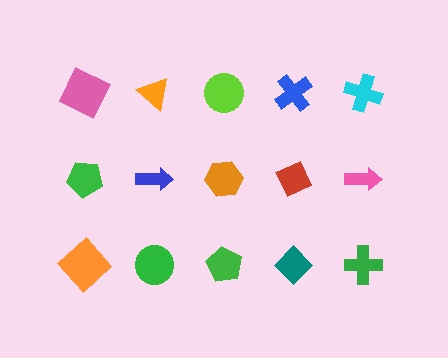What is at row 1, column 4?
A blue cross.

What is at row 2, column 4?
A red diamond.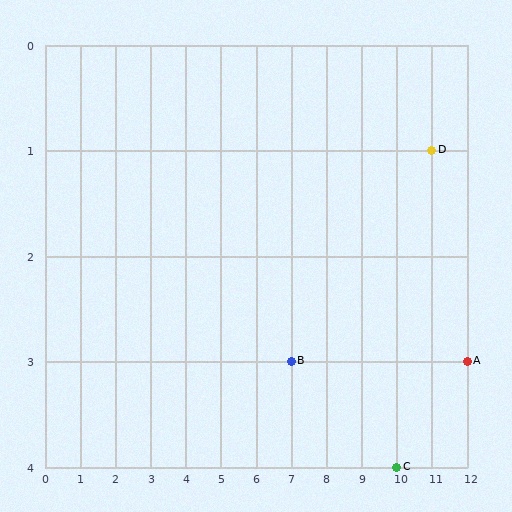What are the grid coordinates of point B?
Point B is at grid coordinates (7, 3).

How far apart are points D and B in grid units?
Points D and B are 4 columns and 2 rows apart (about 4.5 grid units diagonally).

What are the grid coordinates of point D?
Point D is at grid coordinates (11, 1).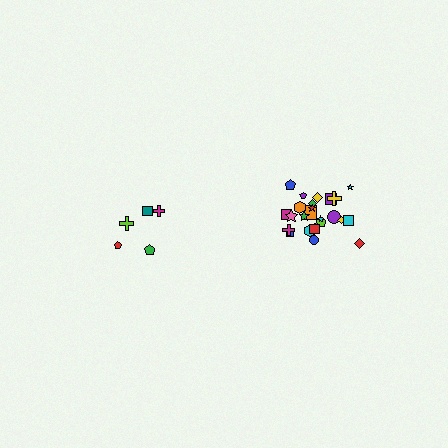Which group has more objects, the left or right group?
The right group.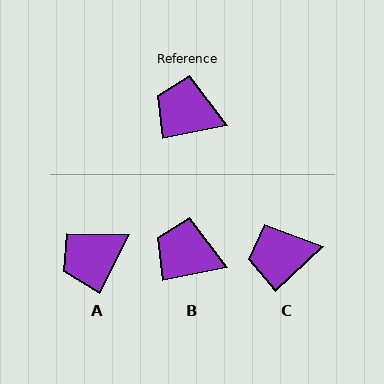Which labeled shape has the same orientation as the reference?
B.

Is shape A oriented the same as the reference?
No, it is off by about 52 degrees.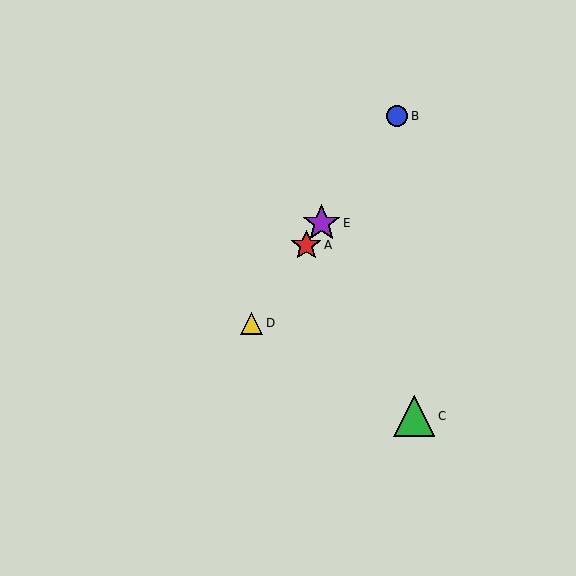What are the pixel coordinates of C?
Object C is at (414, 416).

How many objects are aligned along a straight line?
4 objects (A, B, D, E) are aligned along a straight line.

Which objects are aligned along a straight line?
Objects A, B, D, E are aligned along a straight line.